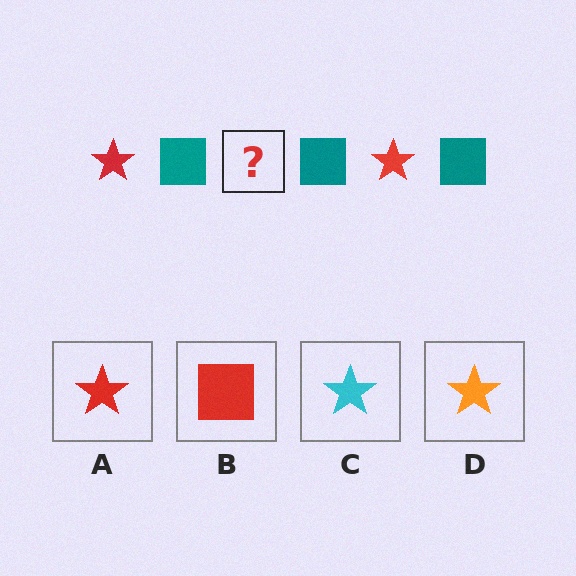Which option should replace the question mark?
Option A.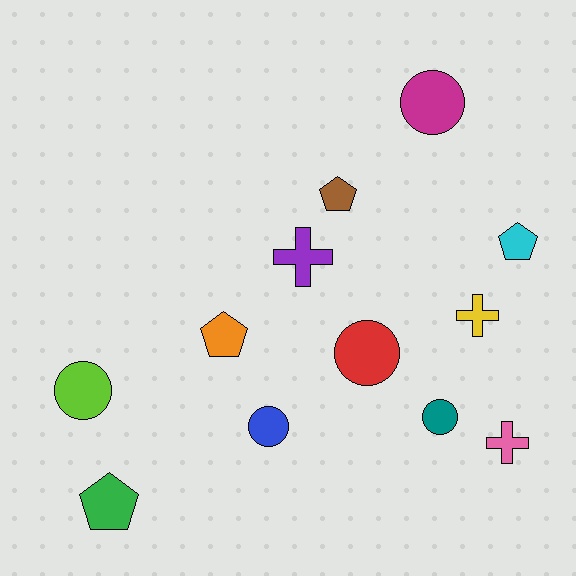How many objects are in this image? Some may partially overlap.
There are 12 objects.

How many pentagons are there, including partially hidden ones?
There are 4 pentagons.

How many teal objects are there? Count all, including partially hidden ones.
There is 1 teal object.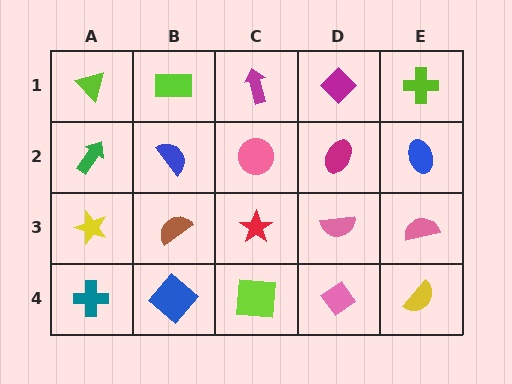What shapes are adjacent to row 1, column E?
A blue ellipse (row 2, column E), a magenta diamond (row 1, column D).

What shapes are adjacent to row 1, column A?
A green arrow (row 2, column A), a lime rectangle (row 1, column B).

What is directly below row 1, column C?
A pink circle.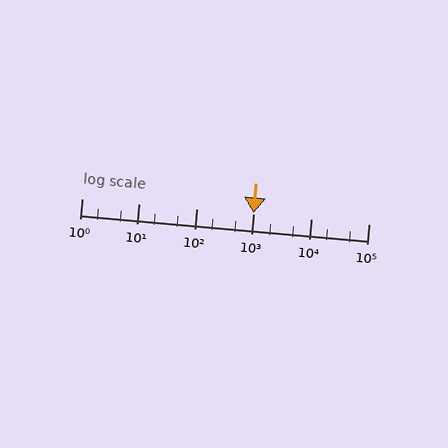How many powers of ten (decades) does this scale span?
The scale spans 5 decades, from 1 to 100000.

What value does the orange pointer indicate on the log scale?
The pointer indicates approximately 980.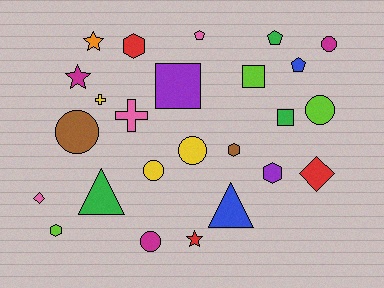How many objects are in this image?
There are 25 objects.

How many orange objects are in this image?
There is 1 orange object.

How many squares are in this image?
There are 3 squares.